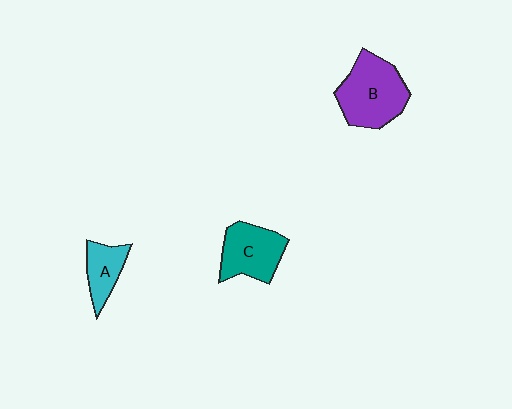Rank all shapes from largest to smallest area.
From largest to smallest: B (purple), C (teal), A (cyan).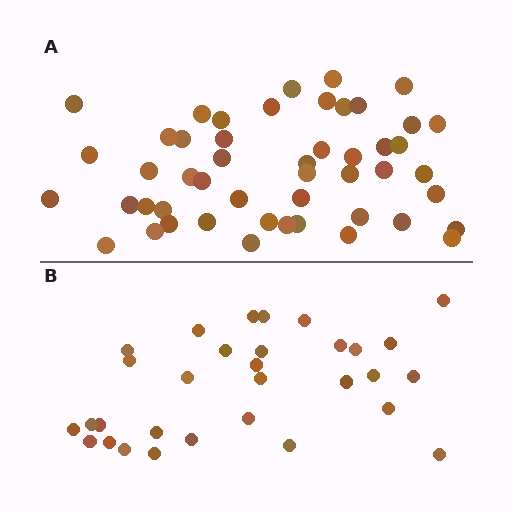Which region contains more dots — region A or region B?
Region A (the top region) has more dots.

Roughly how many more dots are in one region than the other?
Region A has approximately 20 more dots than region B.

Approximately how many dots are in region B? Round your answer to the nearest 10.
About 30 dots. (The exact count is 31, which rounds to 30.)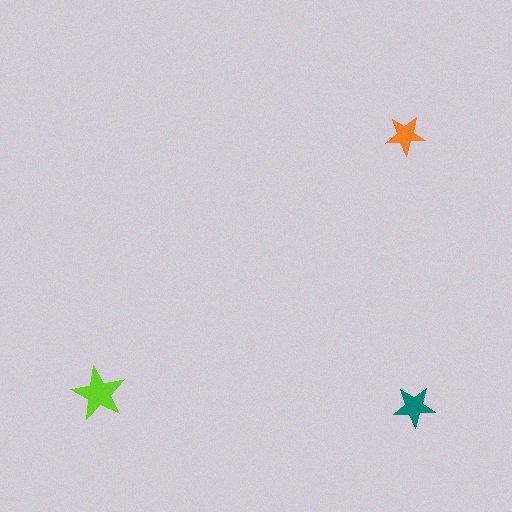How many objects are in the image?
There are 3 objects in the image.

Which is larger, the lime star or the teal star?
The lime one.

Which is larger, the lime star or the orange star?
The lime one.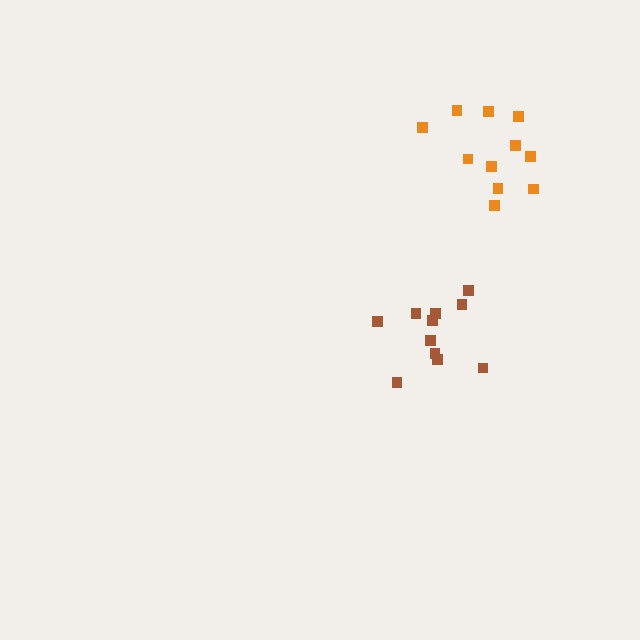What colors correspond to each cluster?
The clusters are colored: brown, orange.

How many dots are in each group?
Group 1: 11 dots, Group 2: 11 dots (22 total).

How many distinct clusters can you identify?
There are 2 distinct clusters.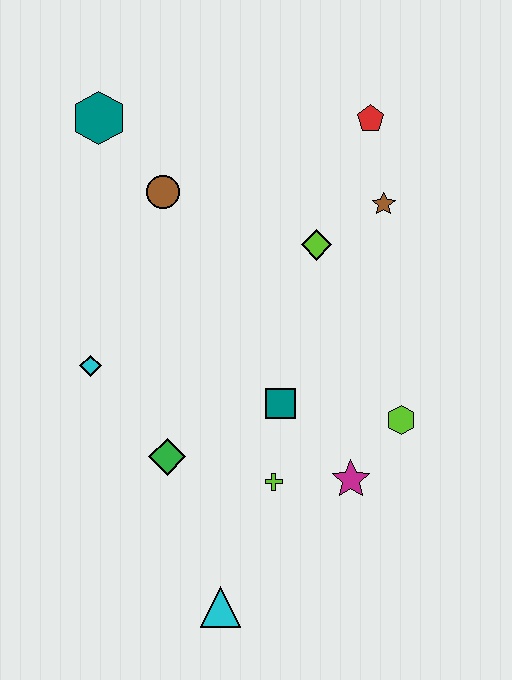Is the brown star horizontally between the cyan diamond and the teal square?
No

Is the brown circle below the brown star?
No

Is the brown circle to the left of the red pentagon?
Yes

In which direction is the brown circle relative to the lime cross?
The brown circle is above the lime cross.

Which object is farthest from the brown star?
The cyan triangle is farthest from the brown star.